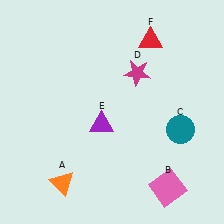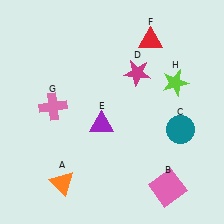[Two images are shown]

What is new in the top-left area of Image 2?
A pink cross (G) was added in the top-left area of Image 2.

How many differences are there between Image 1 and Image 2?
There are 2 differences between the two images.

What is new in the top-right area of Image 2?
A lime star (H) was added in the top-right area of Image 2.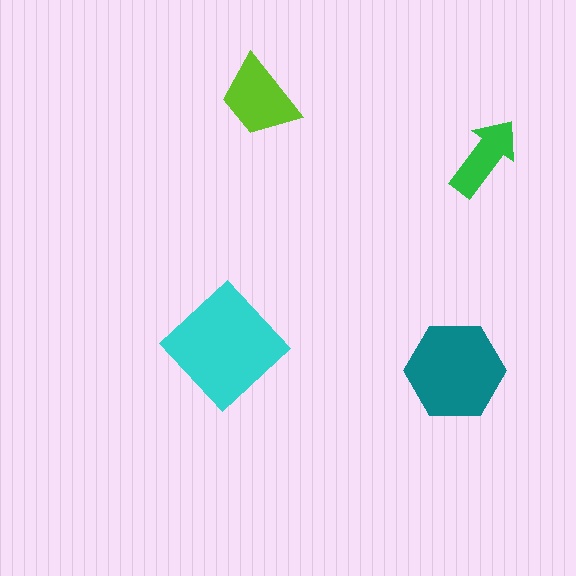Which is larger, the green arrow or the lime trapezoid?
The lime trapezoid.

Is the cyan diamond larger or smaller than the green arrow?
Larger.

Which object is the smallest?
The green arrow.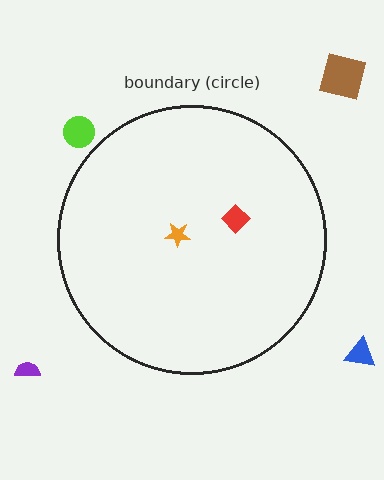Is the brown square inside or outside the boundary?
Outside.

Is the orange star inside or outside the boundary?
Inside.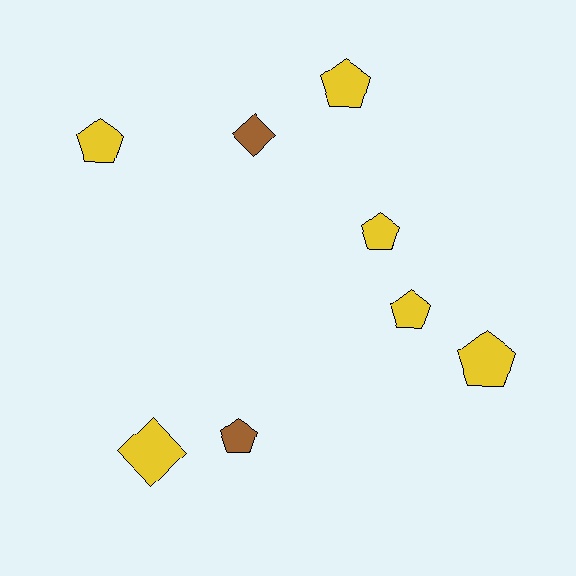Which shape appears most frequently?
Pentagon, with 6 objects.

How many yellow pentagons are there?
There are 5 yellow pentagons.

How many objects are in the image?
There are 8 objects.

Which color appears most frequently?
Yellow, with 6 objects.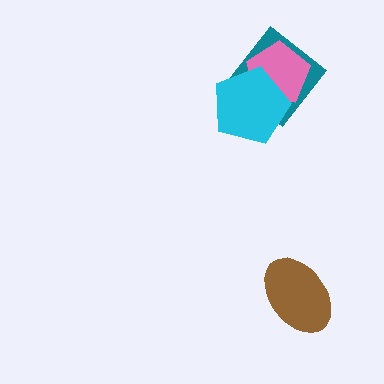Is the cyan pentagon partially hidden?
No, no other shape covers it.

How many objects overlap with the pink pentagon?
2 objects overlap with the pink pentagon.